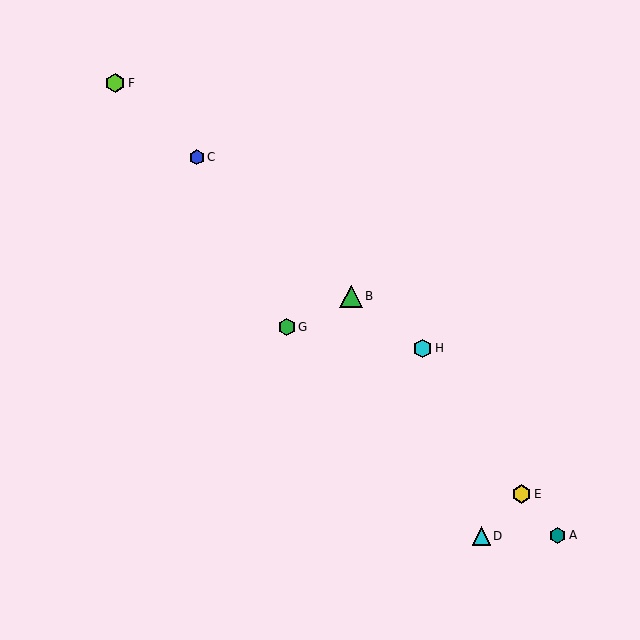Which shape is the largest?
The green triangle (labeled B) is the largest.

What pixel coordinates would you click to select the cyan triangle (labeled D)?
Click at (481, 536) to select the cyan triangle D.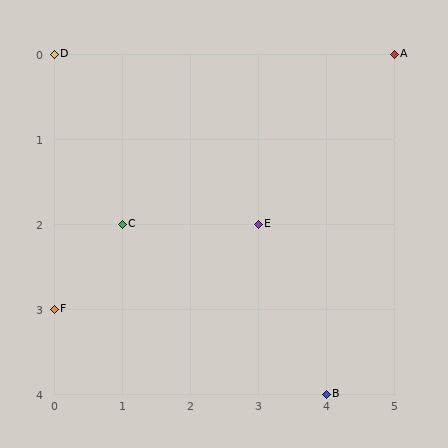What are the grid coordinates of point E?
Point E is at grid coordinates (3, 2).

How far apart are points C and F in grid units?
Points C and F are 1 column and 1 row apart (about 1.4 grid units diagonally).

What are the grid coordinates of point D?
Point D is at grid coordinates (0, 0).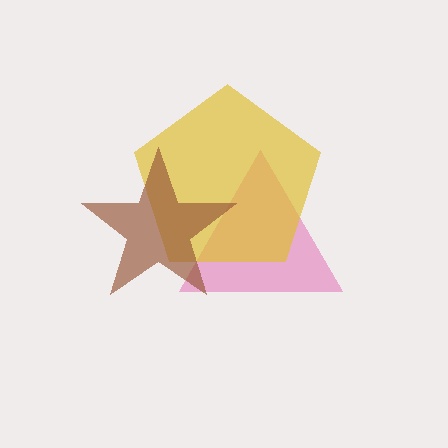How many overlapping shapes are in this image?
There are 3 overlapping shapes in the image.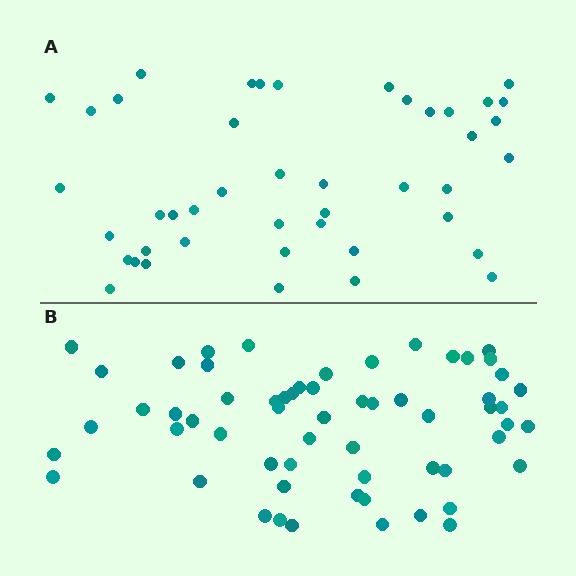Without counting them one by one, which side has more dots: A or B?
Region B (the bottom region) has more dots.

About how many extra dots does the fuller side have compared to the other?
Region B has approximately 15 more dots than region A.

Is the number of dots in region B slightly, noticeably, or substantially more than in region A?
Region B has noticeably more, but not dramatically so. The ratio is roughly 1.4 to 1.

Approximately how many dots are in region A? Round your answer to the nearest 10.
About 40 dots. (The exact count is 44, which rounds to 40.)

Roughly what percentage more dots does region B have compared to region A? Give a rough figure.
About 35% more.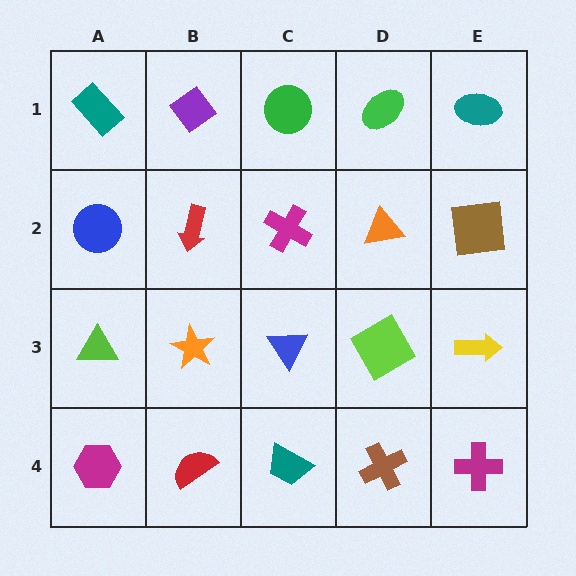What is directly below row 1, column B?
A red arrow.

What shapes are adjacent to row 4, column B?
An orange star (row 3, column B), a magenta hexagon (row 4, column A), a teal trapezoid (row 4, column C).